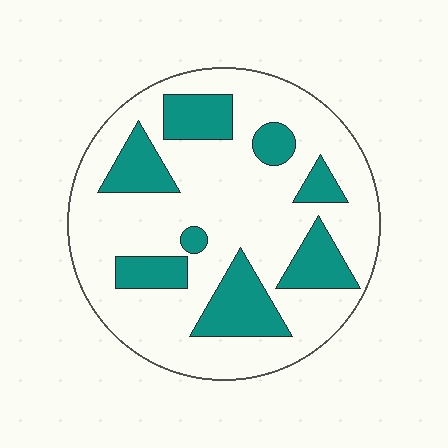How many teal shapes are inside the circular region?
8.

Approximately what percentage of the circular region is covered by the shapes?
Approximately 25%.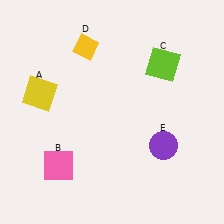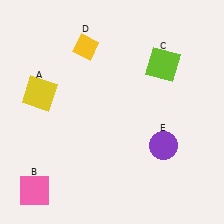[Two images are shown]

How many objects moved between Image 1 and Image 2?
1 object moved between the two images.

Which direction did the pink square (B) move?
The pink square (B) moved down.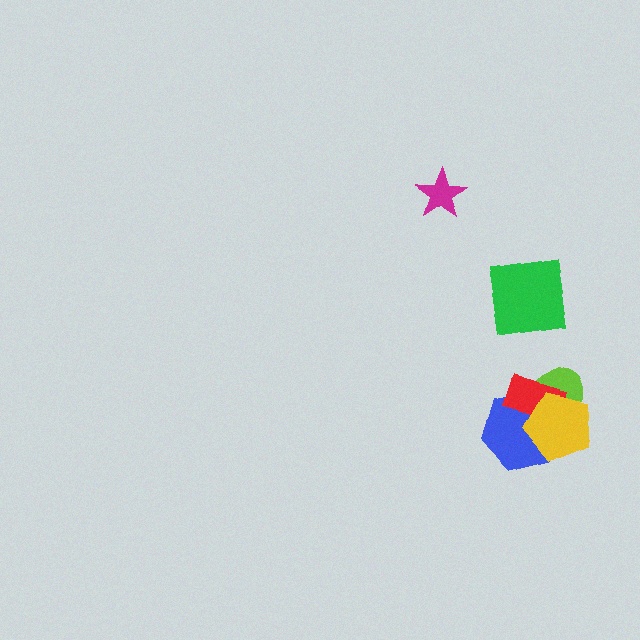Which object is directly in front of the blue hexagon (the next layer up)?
The red rectangle is directly in front of the blue hexagon.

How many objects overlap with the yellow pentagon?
3 objects overlap with the yellow pentagon.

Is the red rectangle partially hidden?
Yes, it is partially covered by another shape.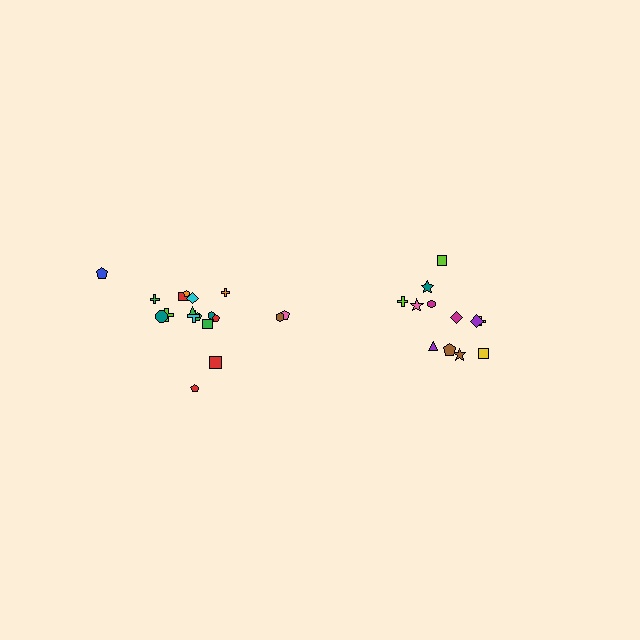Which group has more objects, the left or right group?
The left group.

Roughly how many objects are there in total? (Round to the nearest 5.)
Roughly 30 objects in total.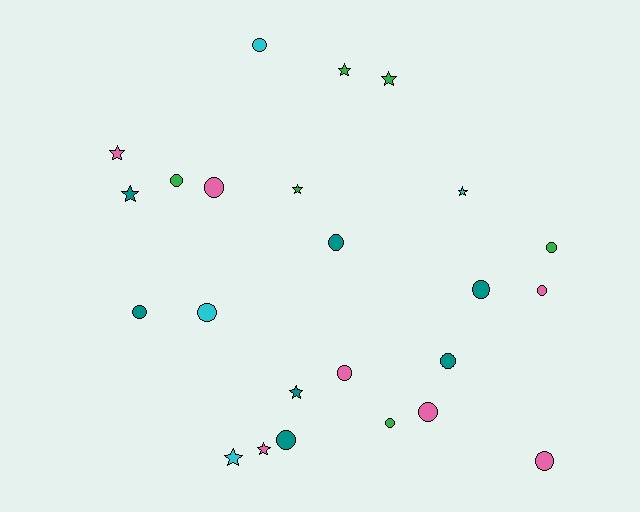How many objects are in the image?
There are 24 objects.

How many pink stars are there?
There are 2 pink stars.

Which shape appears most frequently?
Circle, with 15 objects.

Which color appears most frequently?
Pink, with 7 objects.